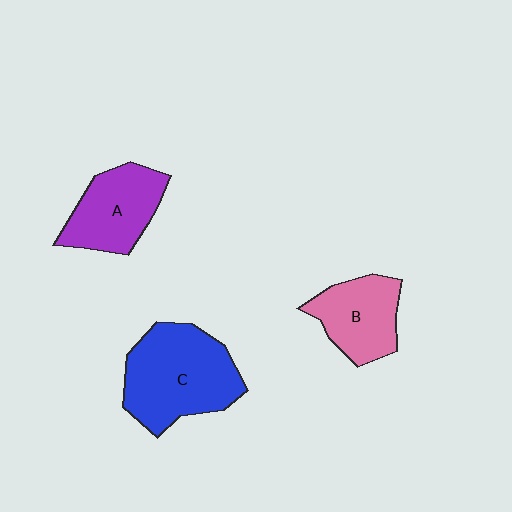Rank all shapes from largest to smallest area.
From largest to smallest: C (blue), A (purple), B (pink).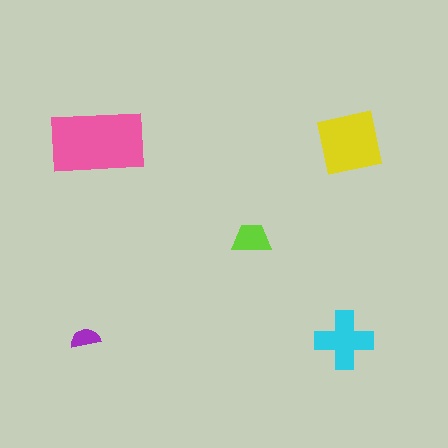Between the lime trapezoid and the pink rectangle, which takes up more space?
The pink rectangle.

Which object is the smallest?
The purple semicircle.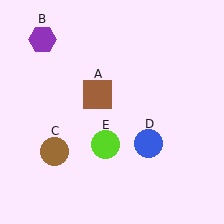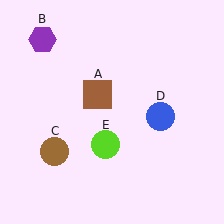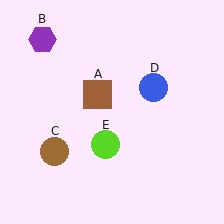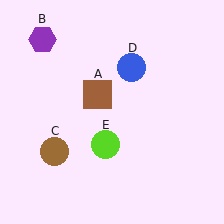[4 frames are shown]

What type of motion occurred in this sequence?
The blue circle (object D) rotated counterclockwise around the center of the scene.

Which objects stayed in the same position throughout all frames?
Brown square (object A) and purple hexagon (object B) and brown circle (object C) and lime circle (object E) remained stationary.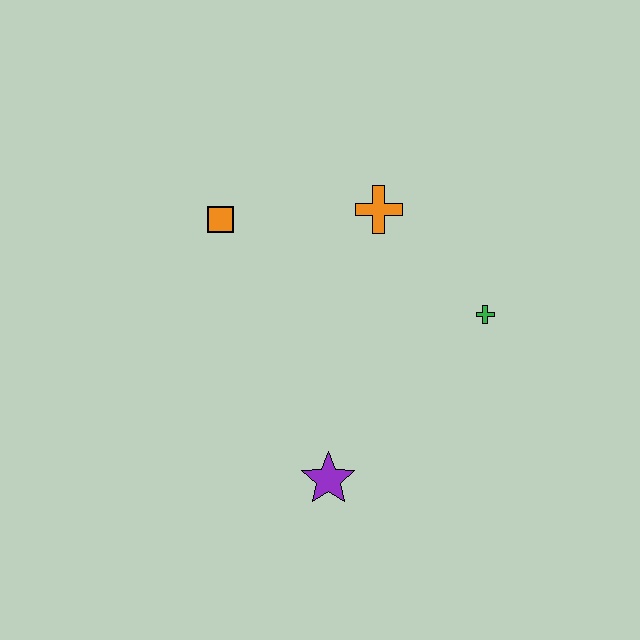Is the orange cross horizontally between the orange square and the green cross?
Yes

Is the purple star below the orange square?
Yes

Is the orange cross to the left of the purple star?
No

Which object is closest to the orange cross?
The green cross is closest to the orange cross.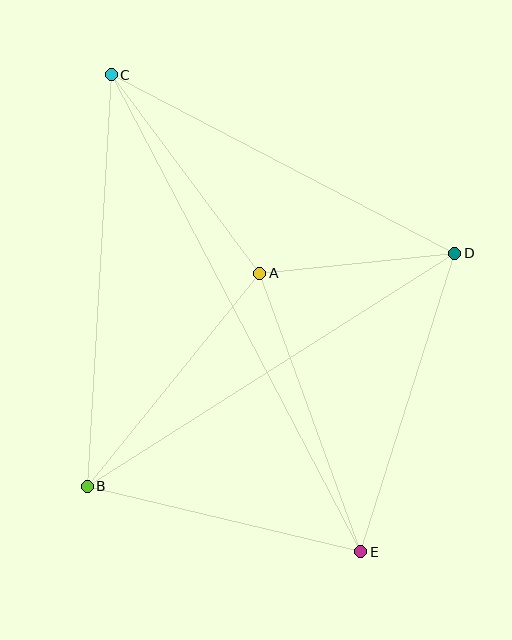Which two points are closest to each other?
Points A and D are closest to each other.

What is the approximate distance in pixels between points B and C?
The distance between B and C is approximately 412 pixels.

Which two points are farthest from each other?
Points C and E are farthest from each other.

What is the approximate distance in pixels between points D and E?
The distance between D and E is approximately 313 pixels.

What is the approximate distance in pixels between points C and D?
The distance between C and D is approximately 387 pixels.